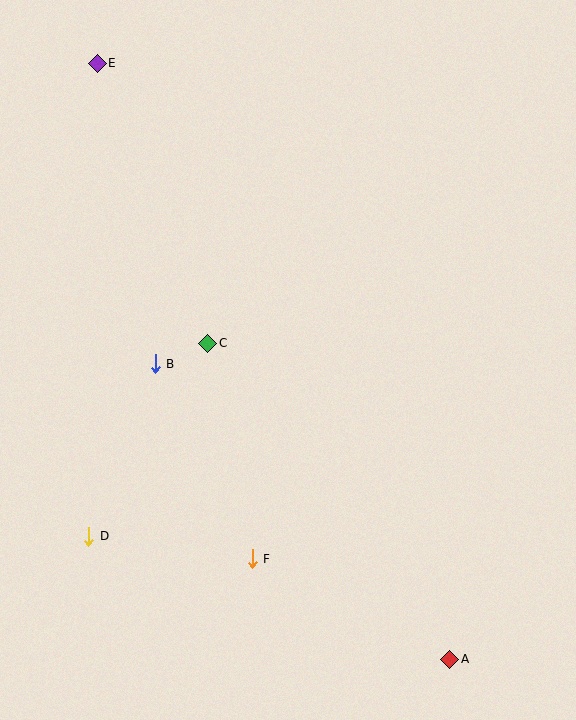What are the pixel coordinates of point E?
Point E is at (97, 63).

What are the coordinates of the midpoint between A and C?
The midpoint between A and C is at (329, 501).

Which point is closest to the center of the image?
Point C at (208, 343) is closest to the center.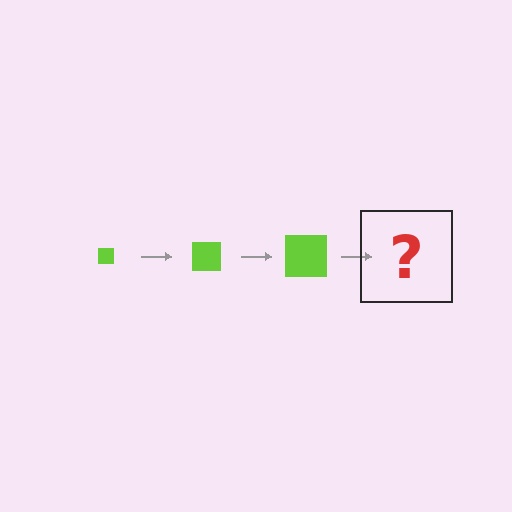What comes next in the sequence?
The next element should be a lime square, larger than the previous one.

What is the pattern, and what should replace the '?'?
The pattern is that the square gets progressively larger each step. The '?' should be a lime square, larger than the previous one.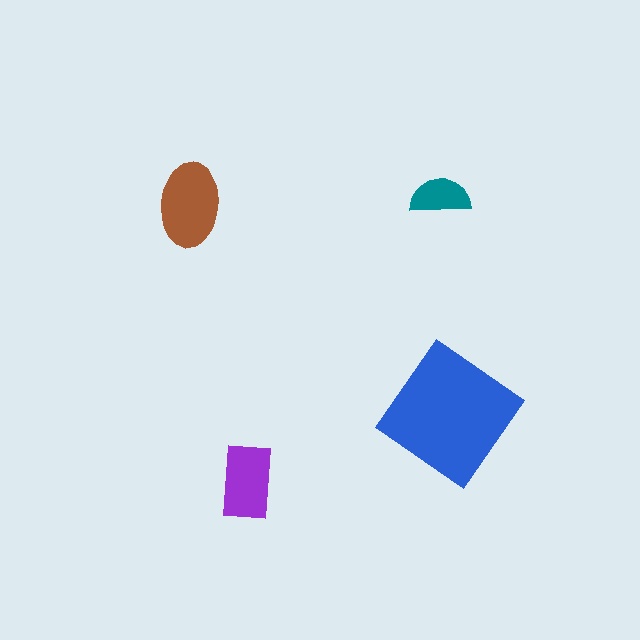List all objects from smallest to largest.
The teal semicircle, the purple rectangle, the brown ellipse, the blue diamond.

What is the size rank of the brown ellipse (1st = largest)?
2nd.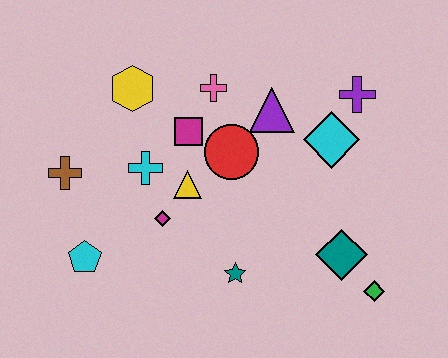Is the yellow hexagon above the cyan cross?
Yes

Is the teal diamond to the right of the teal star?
Yes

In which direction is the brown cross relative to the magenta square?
The brown cross is to the left of the magenta square.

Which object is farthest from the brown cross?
The green diamond is farthest from the brown cross.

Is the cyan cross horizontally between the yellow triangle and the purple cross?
No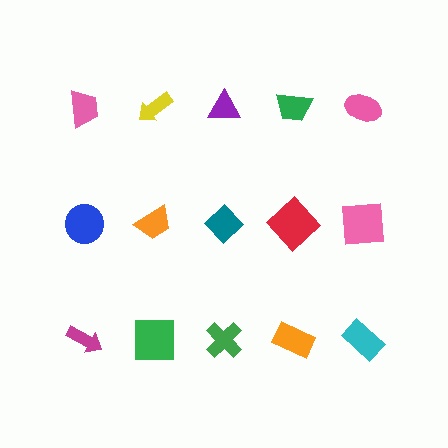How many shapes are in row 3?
5 shapes.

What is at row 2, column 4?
A red diamond.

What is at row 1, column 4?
A green trapezoid.